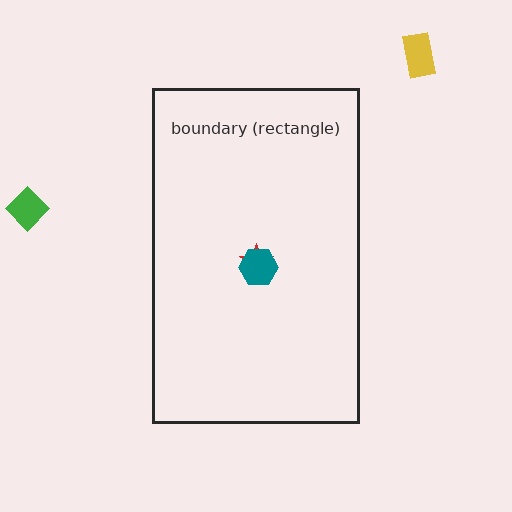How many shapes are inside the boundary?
2 inside, 2 outside.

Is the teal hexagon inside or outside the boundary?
Inside.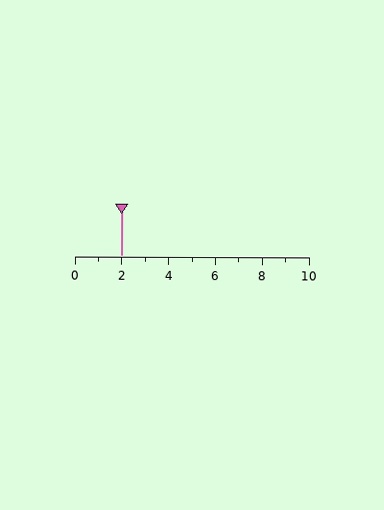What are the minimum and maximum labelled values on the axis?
The axis runs from 0 to 10.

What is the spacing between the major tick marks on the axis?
The major ticks are spaced 2 apart.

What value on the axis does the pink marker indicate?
The marker indicates approximately 2.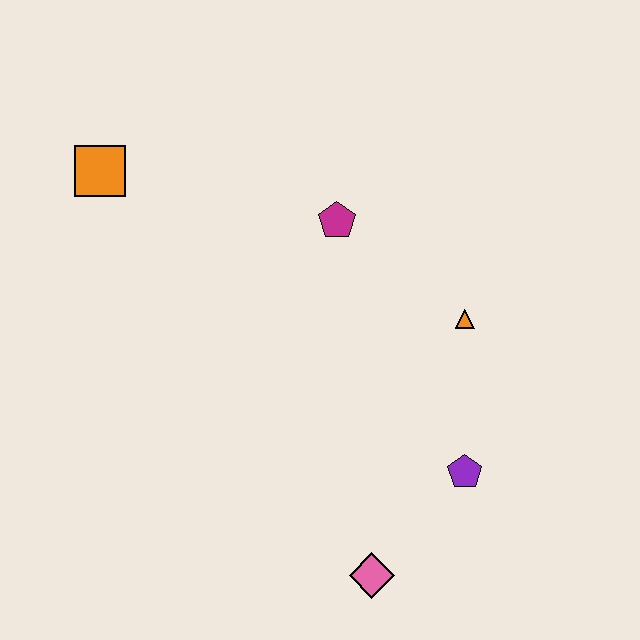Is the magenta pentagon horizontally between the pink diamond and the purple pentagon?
No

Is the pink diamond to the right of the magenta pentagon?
Yes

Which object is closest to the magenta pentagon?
The orange triangle is closest to the magenta pentagon.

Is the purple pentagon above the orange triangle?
No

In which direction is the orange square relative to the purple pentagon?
The orange square is to the left of the purple pentagon.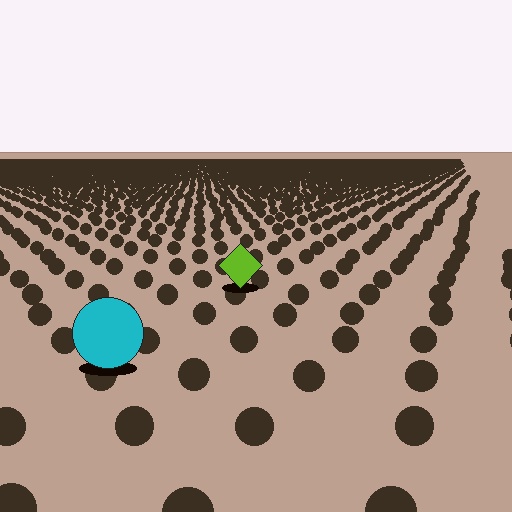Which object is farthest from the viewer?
The lime diamond is farthest from the viewer. It appears smaller and the ground texture around it is denser.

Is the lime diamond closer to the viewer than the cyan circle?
No. The cyan circle is closer — you can tell from the texture gradient: the ground texture is coarser near it.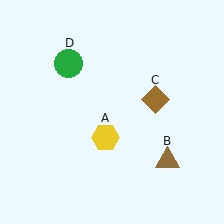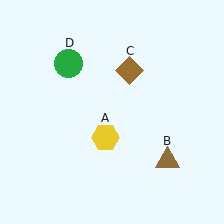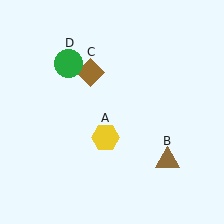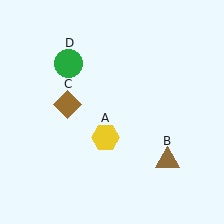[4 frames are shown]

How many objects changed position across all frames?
1 object changed position: brown diamond (object C).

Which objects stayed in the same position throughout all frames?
Yellow hexagon (object A) and brown triangle (object B) and green circle (object D) remained stationary.